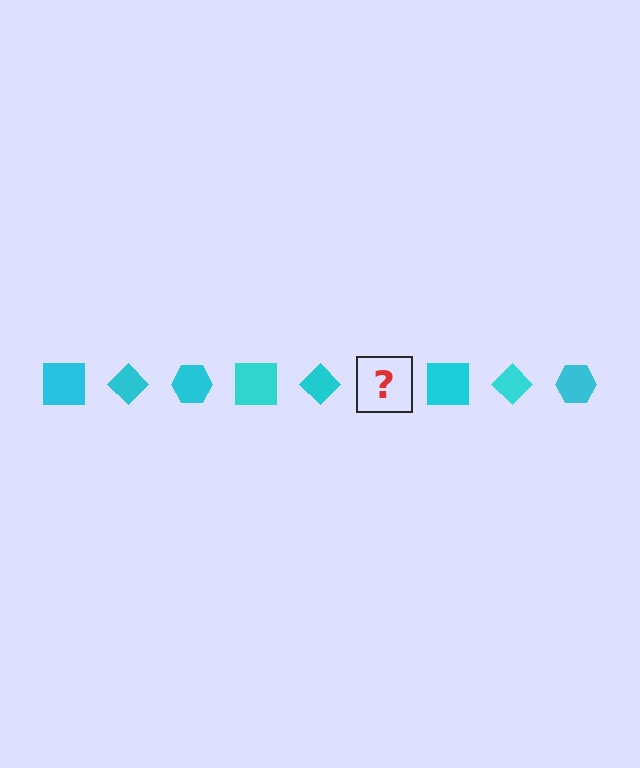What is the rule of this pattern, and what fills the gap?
The rule is that the pattern cycles through square, diamond, hexagon shapes in cyan. The gap should be filled with a cyan hexagon.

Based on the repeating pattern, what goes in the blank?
The blank should be a cyan hexagon.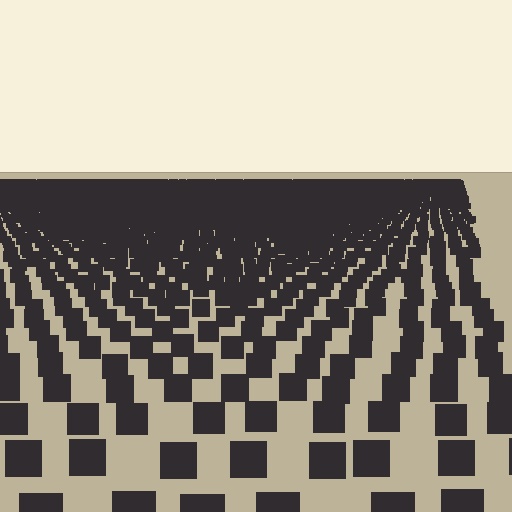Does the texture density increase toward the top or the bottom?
Density increases toward the top.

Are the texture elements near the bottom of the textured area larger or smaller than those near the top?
Larger. Near the bottom, elements are closer to the viewer and appear at a bigger on-screen size.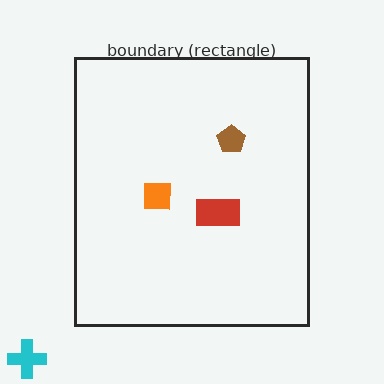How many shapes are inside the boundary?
3 inside, 1 outside.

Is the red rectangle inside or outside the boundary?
Inside.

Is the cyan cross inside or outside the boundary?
Outside.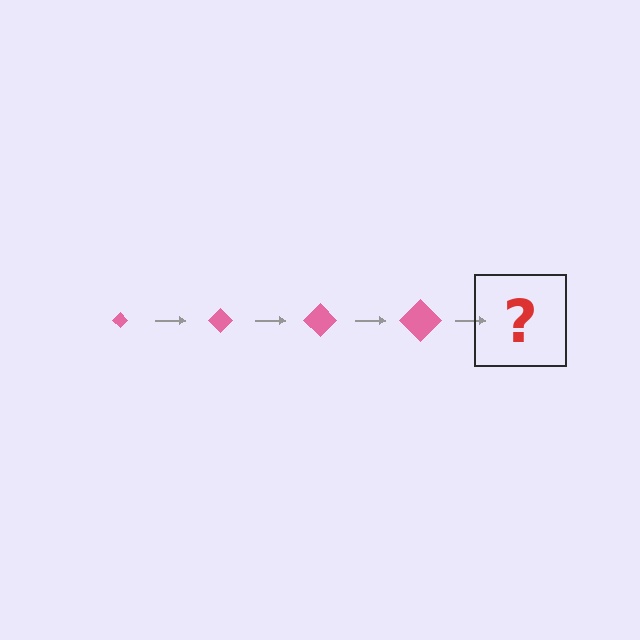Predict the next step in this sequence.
The next step is a pink diamond, larger than the previous one.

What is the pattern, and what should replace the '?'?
The pattern is that the diamond gets progressively larger each step. The '?' should be a pink diamond, larger than the previous one.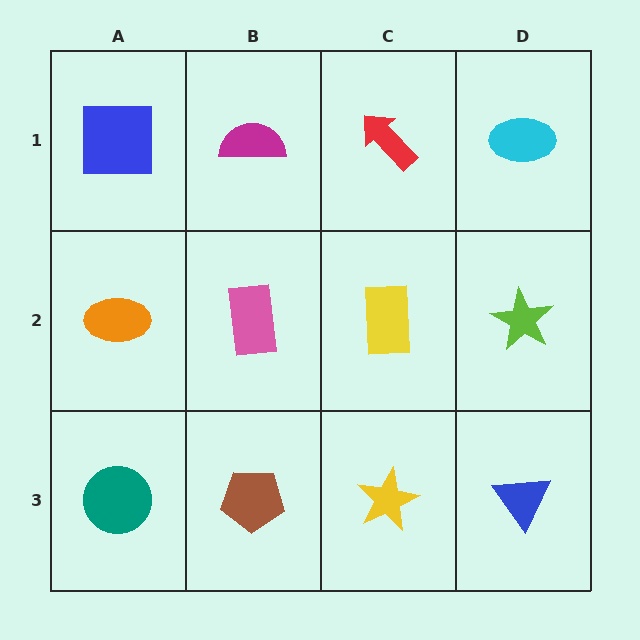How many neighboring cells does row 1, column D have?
2.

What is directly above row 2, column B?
A magenta semicircle.